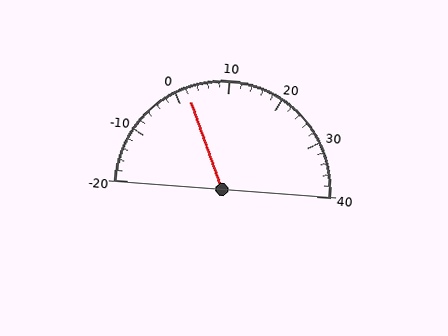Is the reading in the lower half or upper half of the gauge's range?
The reading is in the lower half of the range (-20 to 40).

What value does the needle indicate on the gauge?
The needle indicates approximately 2.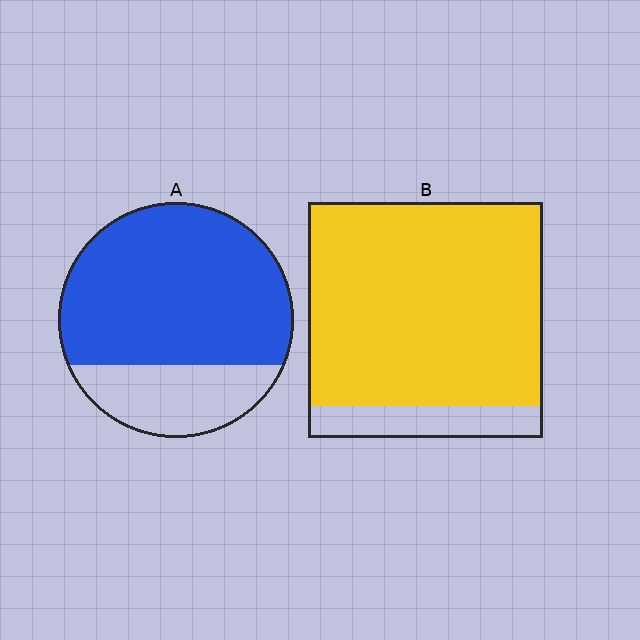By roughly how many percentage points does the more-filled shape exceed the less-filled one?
By roughly 15 percentage points (B over A).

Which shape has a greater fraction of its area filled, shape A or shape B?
Shape B.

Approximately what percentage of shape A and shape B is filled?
A is approximately 75% and B is approximately 85%.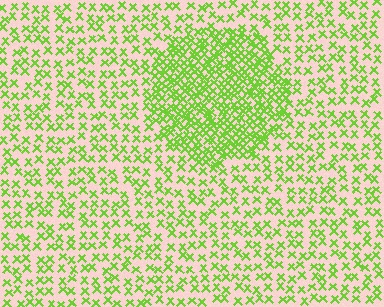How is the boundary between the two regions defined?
The boundary is defined by a change in element density (approximately 2.3x ratio). All elements are the same color, size, and shape.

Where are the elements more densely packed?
The elements are more densely packed inside the circle boundary.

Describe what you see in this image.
The image contains small lime elements arranged at two different densities. A circle-shaped region is visible where the elements are more densely packed than the surrounding area.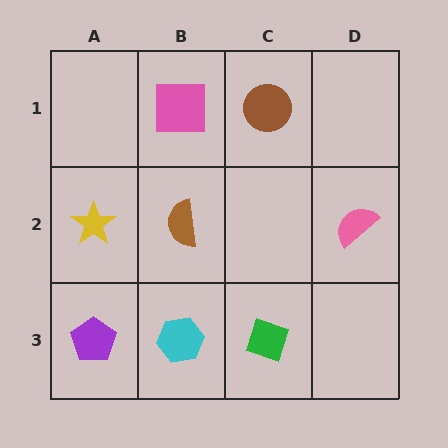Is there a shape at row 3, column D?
No, that cell is empty.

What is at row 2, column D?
A pink semicircle.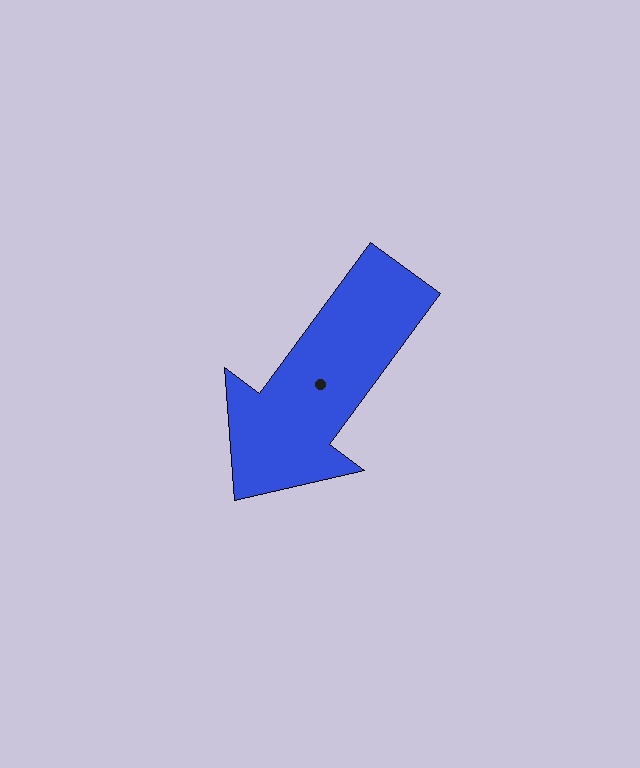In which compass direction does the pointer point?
Southwest.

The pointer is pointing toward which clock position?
Roughly 7 o'clock.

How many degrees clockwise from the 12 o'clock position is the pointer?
Approximately 216 degrees.